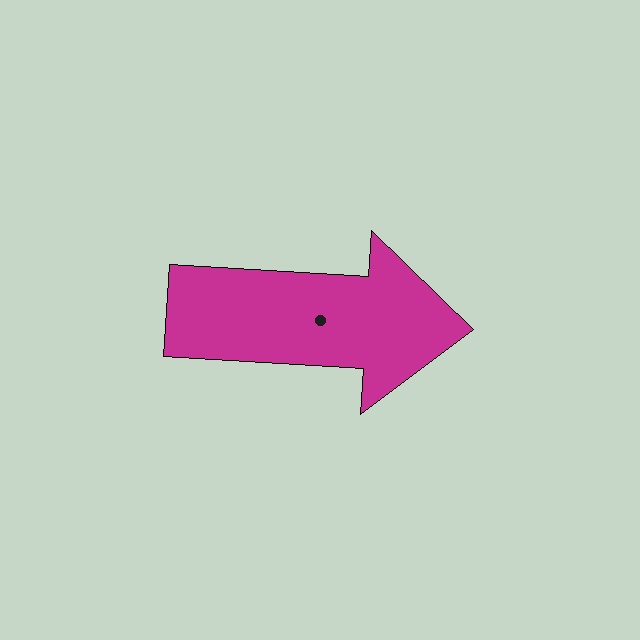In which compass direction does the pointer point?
East.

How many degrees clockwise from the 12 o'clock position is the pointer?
Approximately 94 degrees.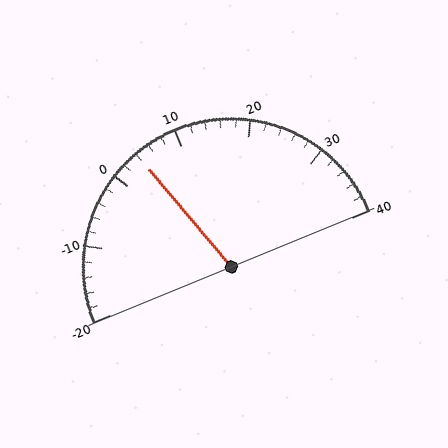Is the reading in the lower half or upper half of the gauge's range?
The reading is in the lower half of the range (-20 to 40).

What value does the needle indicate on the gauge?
The needle indicates approximately 4.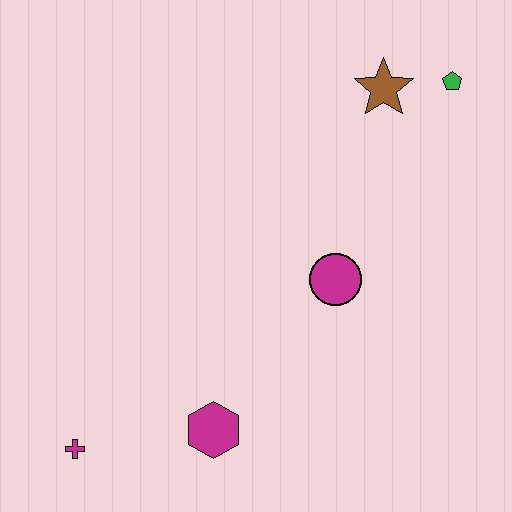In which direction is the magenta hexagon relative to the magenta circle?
The magenta hexagon is below the magenta circle.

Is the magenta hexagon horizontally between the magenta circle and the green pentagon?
No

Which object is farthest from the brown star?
The magenta cross is farthest from the brown star.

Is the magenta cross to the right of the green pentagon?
No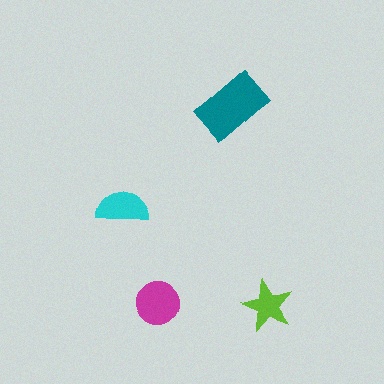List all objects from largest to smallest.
The teal rectangle, the magenta circle, the cyan semicircle, the lime star.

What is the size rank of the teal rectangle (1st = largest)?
1st.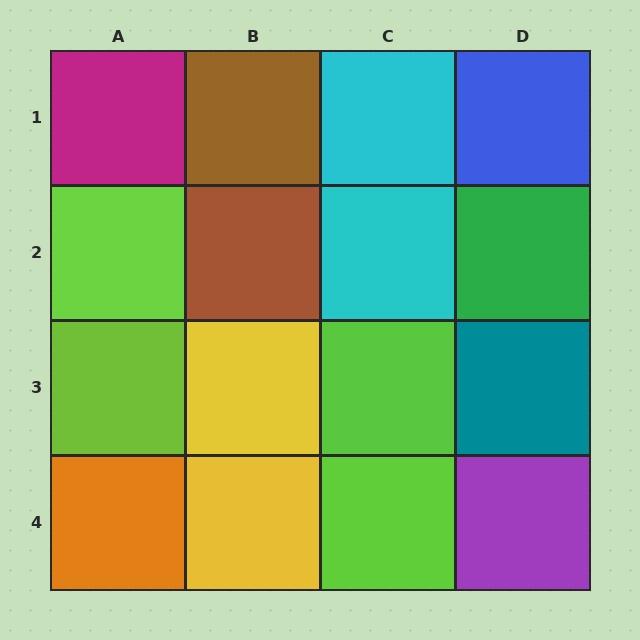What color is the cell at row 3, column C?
Lime.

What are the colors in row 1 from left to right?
Magenta, brown, cyan, blue.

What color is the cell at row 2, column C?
Cyan.